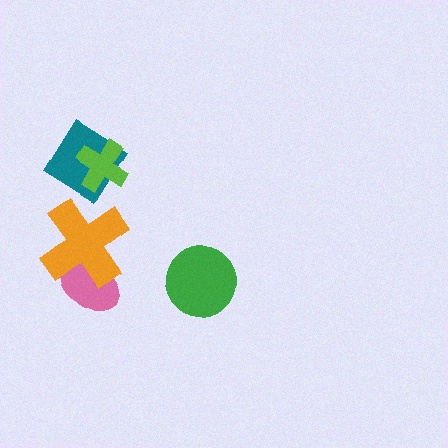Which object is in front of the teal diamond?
The lime cross is in front of the teal diamond.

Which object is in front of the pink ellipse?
The orange cross is in front of the pink ellipse.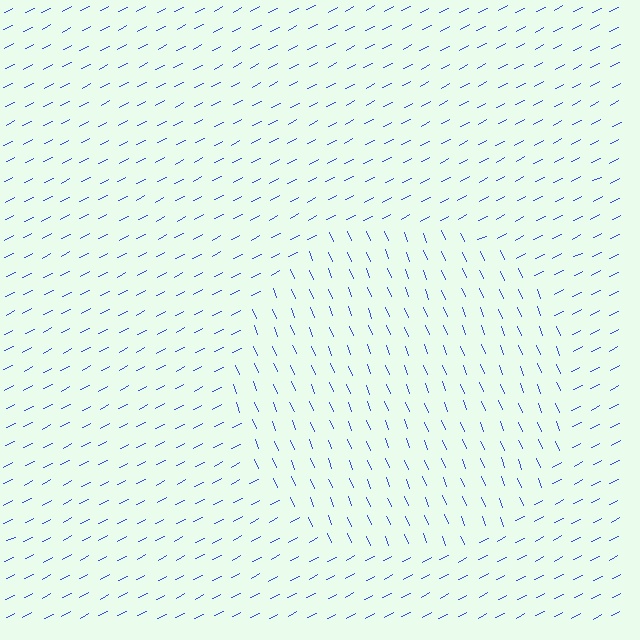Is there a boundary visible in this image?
Yes, there is a texture boundary formed by a change in line orientation.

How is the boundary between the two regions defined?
The boundary is defined purely by a change in line orientation (approximately 85 degrees difference). All lines are the same color and thickness.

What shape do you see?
I see a circle.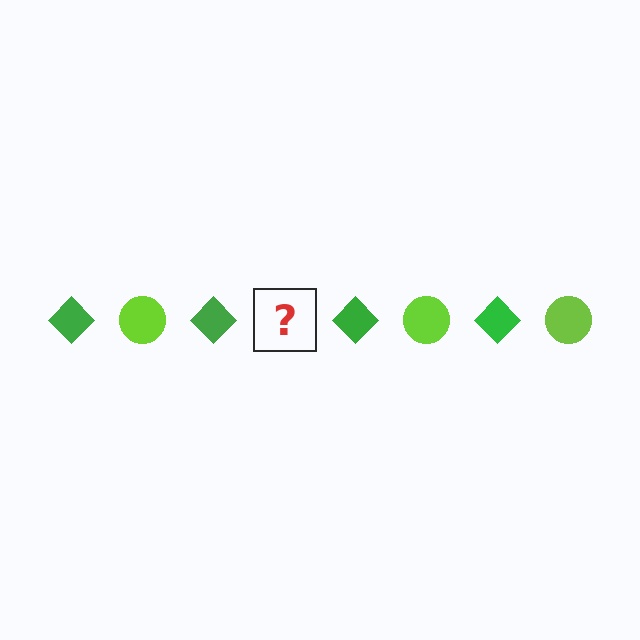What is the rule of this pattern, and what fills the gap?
The rule is that the pattern alternates between green diamond and lime circle. The gap should be filled with a lime circle.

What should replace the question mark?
The question mark should be replaced with a lime circle.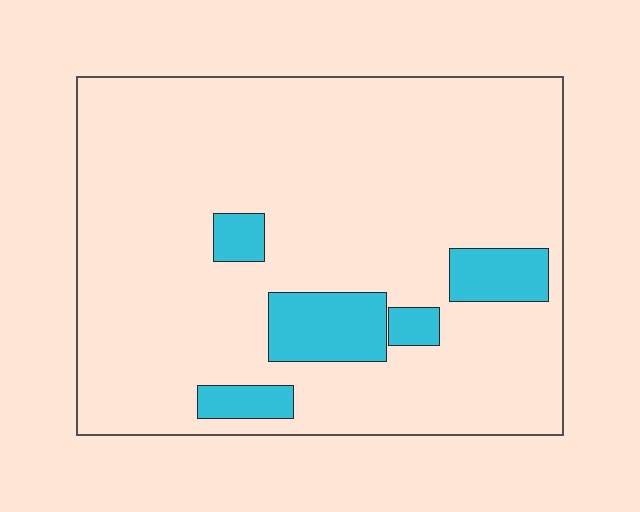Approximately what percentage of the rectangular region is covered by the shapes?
Approximately 10%.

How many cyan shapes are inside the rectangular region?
5.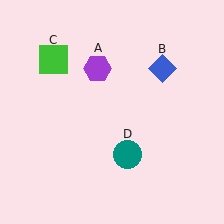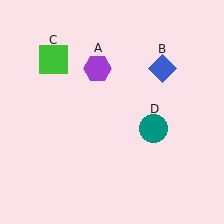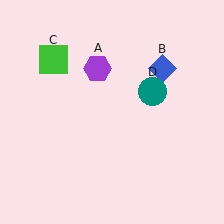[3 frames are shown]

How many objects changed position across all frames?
1 object changed position: teal circle (object D).